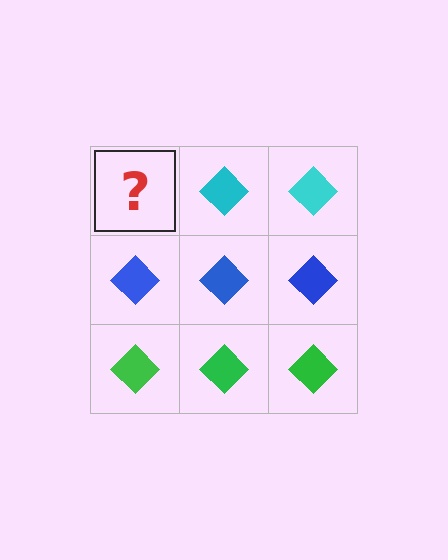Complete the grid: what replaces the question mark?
The question mark should be replaced with a cyan diamond.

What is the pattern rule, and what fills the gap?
The rule is that each row has a consistent color. The gap should be filled with a cyan diamond.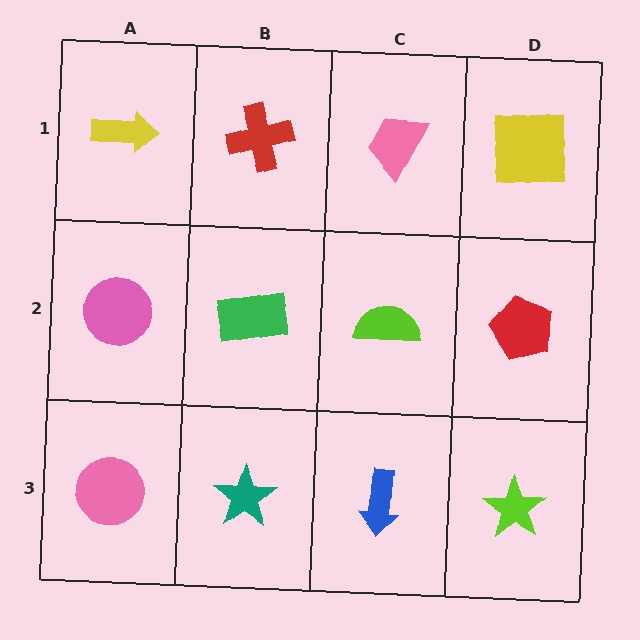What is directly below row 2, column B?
A teal star.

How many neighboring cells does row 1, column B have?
3.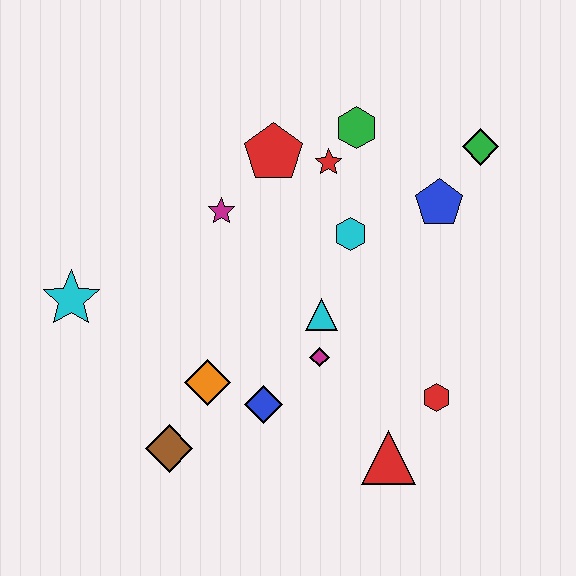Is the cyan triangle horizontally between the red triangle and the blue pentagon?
No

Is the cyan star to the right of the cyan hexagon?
No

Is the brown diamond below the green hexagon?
Yes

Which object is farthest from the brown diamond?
The green diamond is farthest from the brown diamond.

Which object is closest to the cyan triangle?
The magenta diamond is closest to the cyan triangle.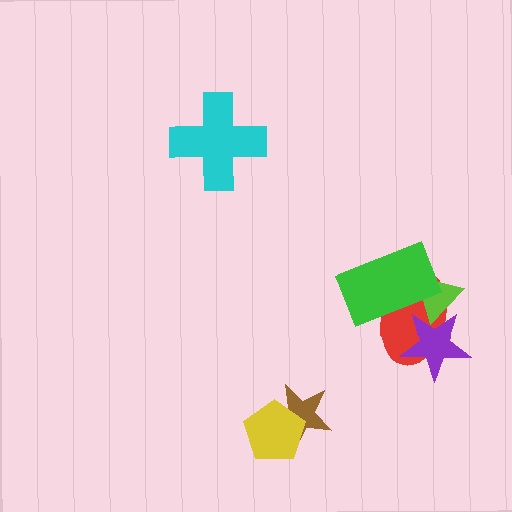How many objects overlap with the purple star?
2 objects overlap with the purple star.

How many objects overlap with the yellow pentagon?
1 object overlaps with the yellow pentagon.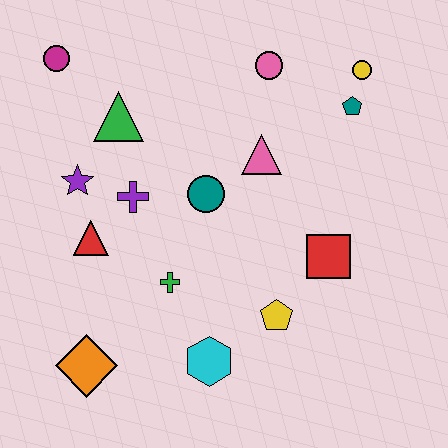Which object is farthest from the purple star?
The yellow circle is farthest from the purple star.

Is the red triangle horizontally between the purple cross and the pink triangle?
No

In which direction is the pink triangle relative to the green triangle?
The pink triangle is to the right of the green triangle.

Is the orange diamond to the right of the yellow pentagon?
No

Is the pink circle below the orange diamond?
No